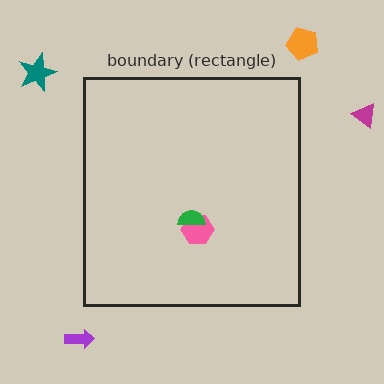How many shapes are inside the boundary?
2 inside, 4 outside.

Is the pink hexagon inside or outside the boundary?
Inside.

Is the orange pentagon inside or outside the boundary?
Outside.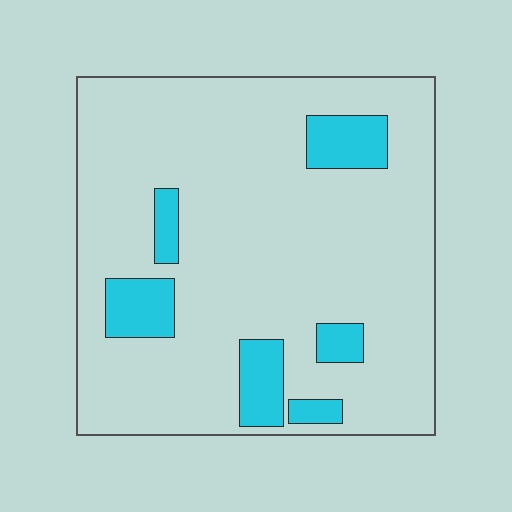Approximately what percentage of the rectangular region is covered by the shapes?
Approximately 15%.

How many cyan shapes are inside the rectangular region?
6.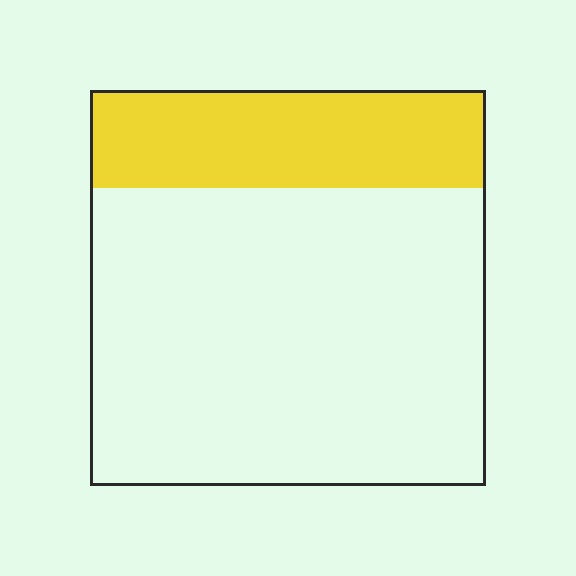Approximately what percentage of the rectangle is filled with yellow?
Approximately 25%.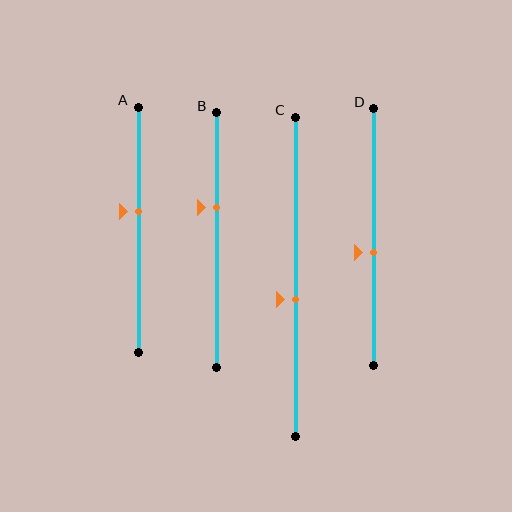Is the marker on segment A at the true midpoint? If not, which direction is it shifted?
No, the marker on segment A is shifted upward by about 7% of the segment length.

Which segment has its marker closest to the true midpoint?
Segment D has its marker closest to the true midpoint.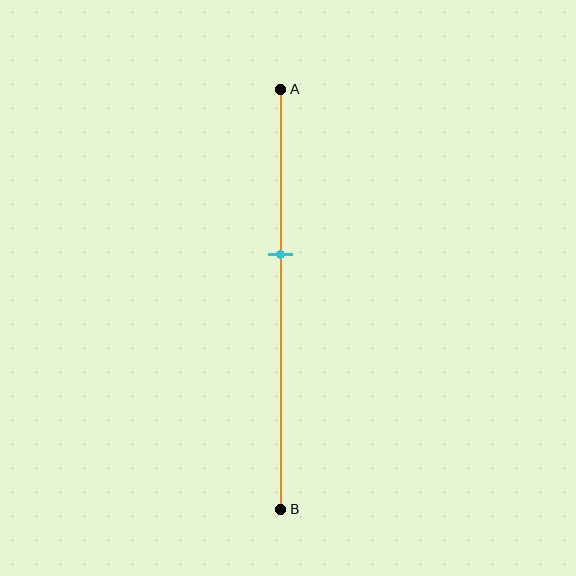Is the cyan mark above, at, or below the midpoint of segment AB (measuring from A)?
The cyan mark is above the midpoint of segment AB.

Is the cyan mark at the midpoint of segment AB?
No, the mark is at about 40% from A, not at the 50% midpoint.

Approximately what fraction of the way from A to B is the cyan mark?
The cyan mark is approximately 40% of the way from A to B.